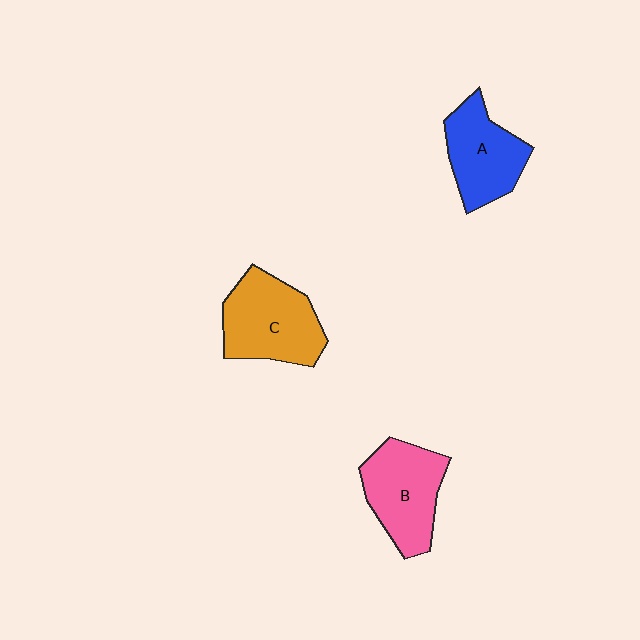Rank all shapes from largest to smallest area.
From largest to smallest: C (orange), B (pink), A (blue).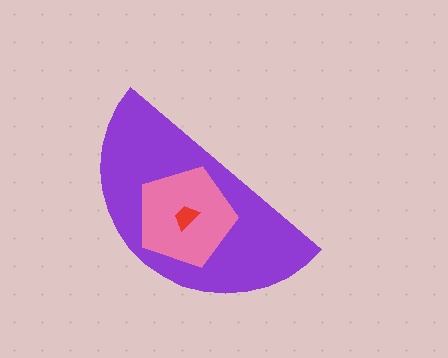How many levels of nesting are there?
3.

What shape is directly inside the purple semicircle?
The pink pentagon.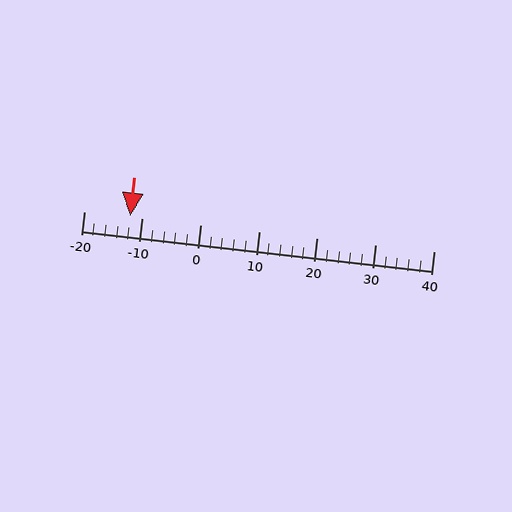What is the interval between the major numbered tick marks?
The major tick marks are spaced 10 units apart.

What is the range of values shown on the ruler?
The ruler shows values from -20 to 40.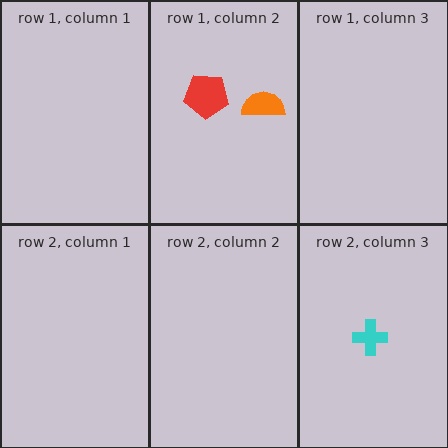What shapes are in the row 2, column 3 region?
The cyan cross.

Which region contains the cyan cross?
The row 2, column 3 region.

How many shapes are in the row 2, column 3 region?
1.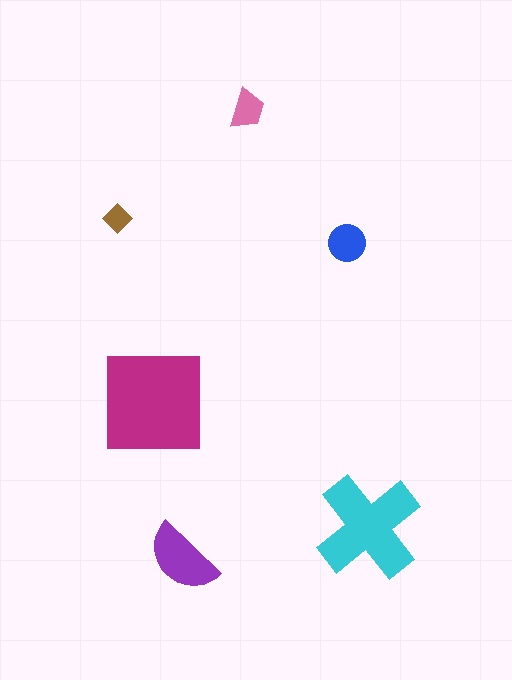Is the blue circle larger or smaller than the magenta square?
Smaller.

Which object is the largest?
The magenta square.